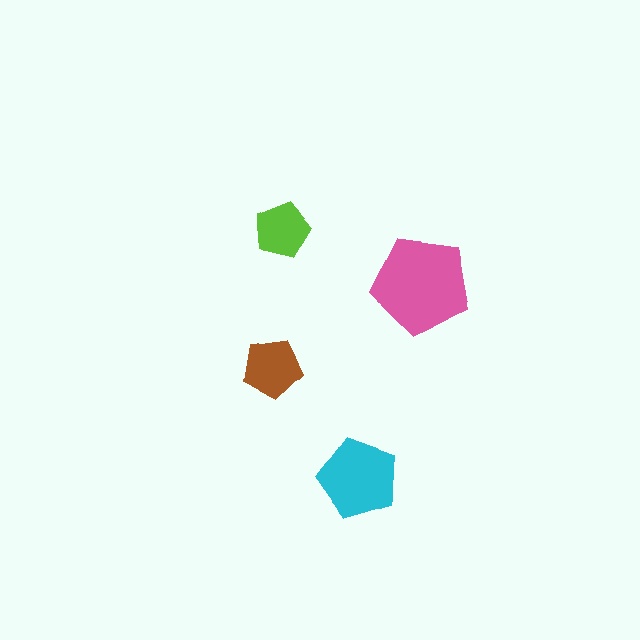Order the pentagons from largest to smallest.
the pink one, the cyan one, the brown one, the lime one.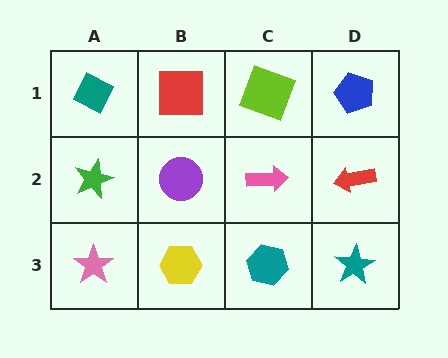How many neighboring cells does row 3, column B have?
3.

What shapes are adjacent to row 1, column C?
A pink arrow (row 2, column C), a red square (row 1, column B), a blue pentagon (row 1, column D).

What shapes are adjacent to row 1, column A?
A green star (row 2, column A), a red square (row 1, column B).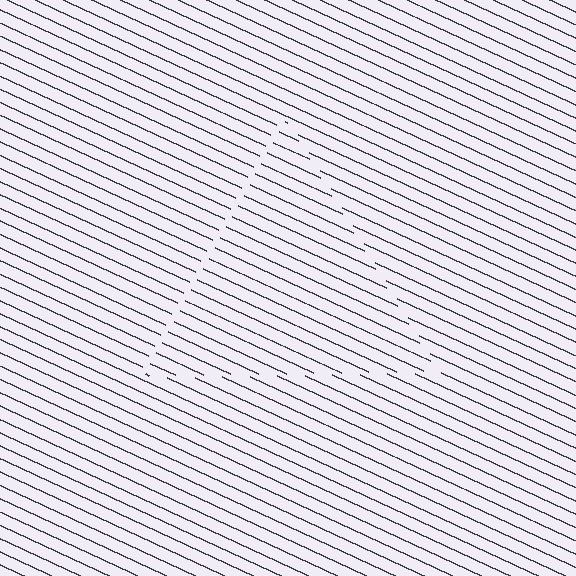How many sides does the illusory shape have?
3 sides — the line-ends trace a triangle.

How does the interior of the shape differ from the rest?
The interior of the shape contains the same grating, shifted by half a period — the contour is defined by the phase discontinuity where line-ends from the inner and outer gratings abut.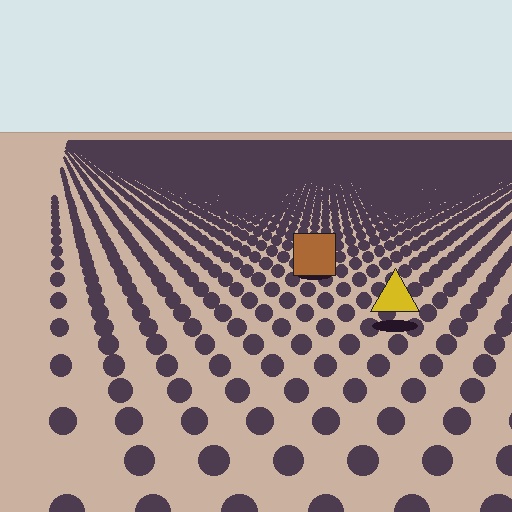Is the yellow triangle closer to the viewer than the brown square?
Yes. The yellow triangle is closer — you can tell from the texture gradient: the ground texture is coarser near it.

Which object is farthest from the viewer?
The brown square is farthest from the viewer. It appears smaller and the ground texture around it is denser.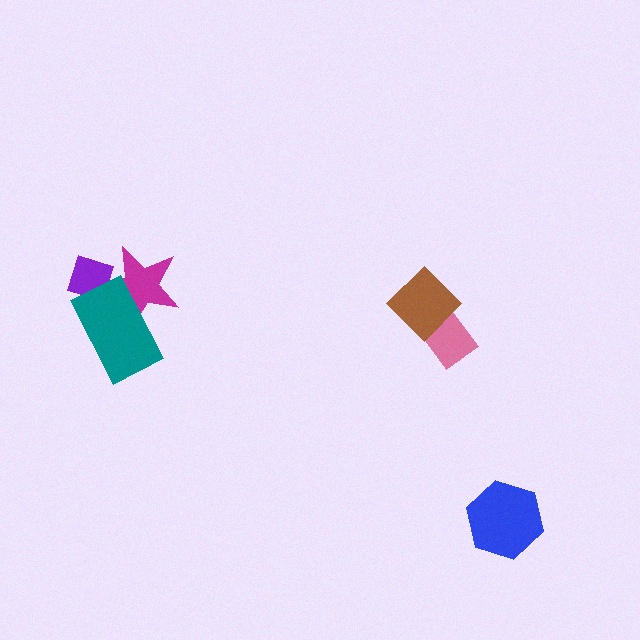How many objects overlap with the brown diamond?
1 object overlaps with the brown diamond.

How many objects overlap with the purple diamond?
2 objects overlap with the purple diamond.